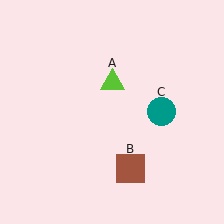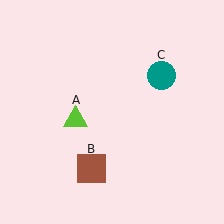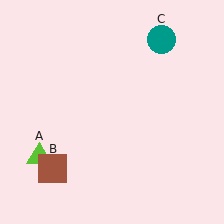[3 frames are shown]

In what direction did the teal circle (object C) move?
The teal circle (object C) moved up.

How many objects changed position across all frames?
3 objects changed position: lime triangle (object A), brown square (object B), teal circle (object C).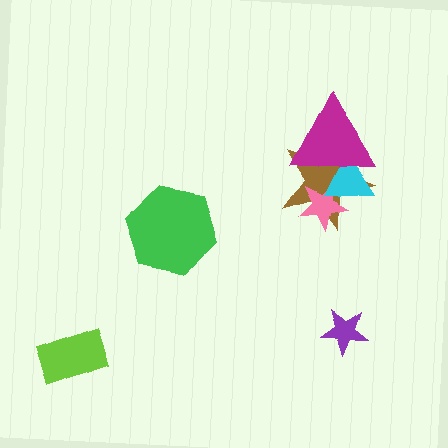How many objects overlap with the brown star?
3 objects overlap with the brown star.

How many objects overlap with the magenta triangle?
3 objects overlap with the magenta triangle.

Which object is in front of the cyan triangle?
The magenta triangle is in front of the cyan triangle.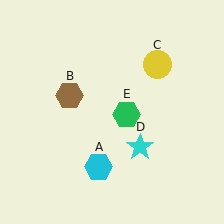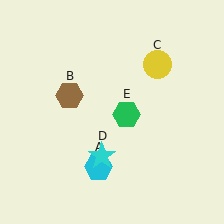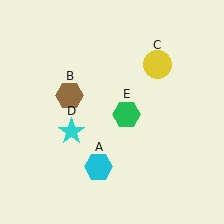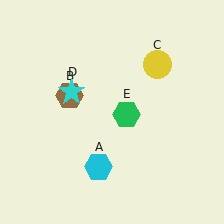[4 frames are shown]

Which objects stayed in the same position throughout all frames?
Cyan hexagon (object A) and brown hexagon (object B) and yellow circle (object C) and green hexagon (object E) remained stationary.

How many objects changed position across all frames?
1 object changed position: cyan star (object D).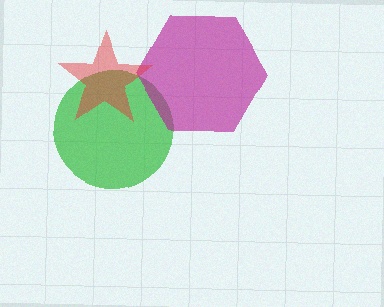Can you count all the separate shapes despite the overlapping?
Yes, there are 3 separate shapes.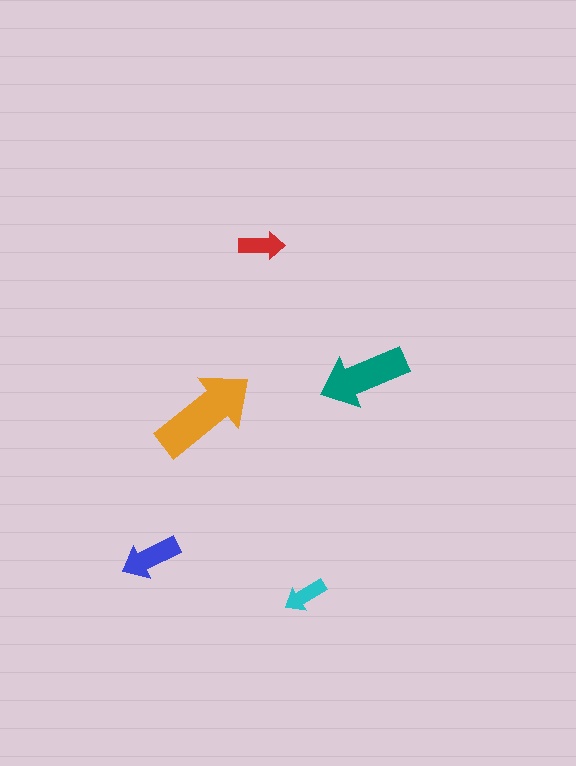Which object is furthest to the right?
The teal arrow is rightmost.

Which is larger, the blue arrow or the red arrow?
The blue one.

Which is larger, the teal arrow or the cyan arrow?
The teal one.